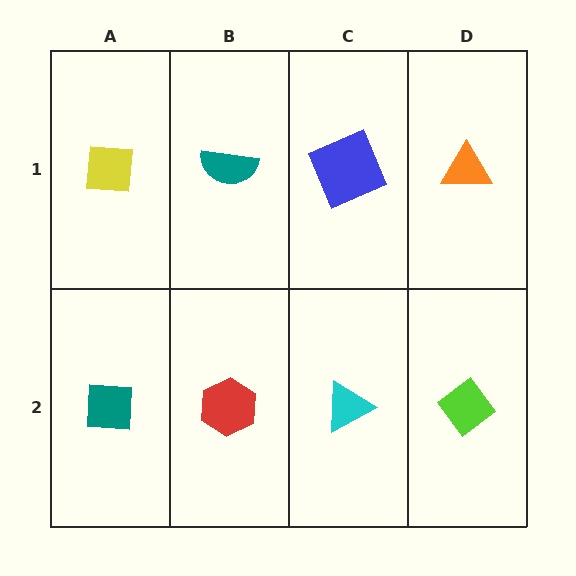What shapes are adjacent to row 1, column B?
A red hexagon (row 2, column B), a yellow square (row 1, column A), a blue square (row 1, column C).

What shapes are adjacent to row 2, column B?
A teal semicircle (row 1, column B), a teal square (row 2, column A), a cyan triangle (row 2, column C).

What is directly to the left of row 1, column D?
A blue square.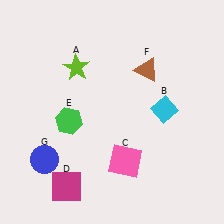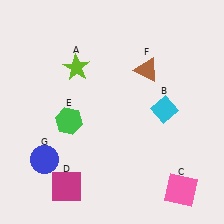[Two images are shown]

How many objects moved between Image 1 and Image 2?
1 object moved between the two images.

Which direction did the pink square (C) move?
The pink square (C) moved right.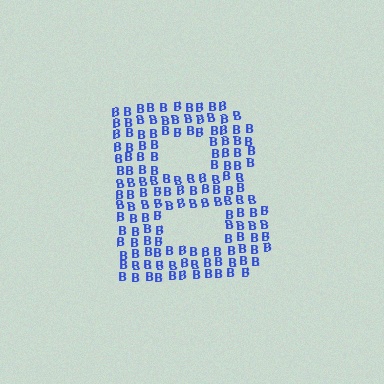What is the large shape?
The large shape is the letter B.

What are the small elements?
The small elements are letter B's.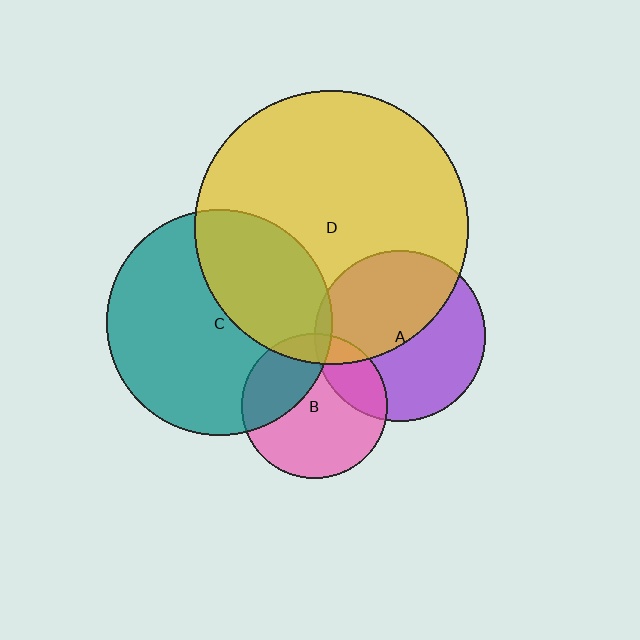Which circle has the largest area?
Circle D (yellow).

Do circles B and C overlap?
Yes.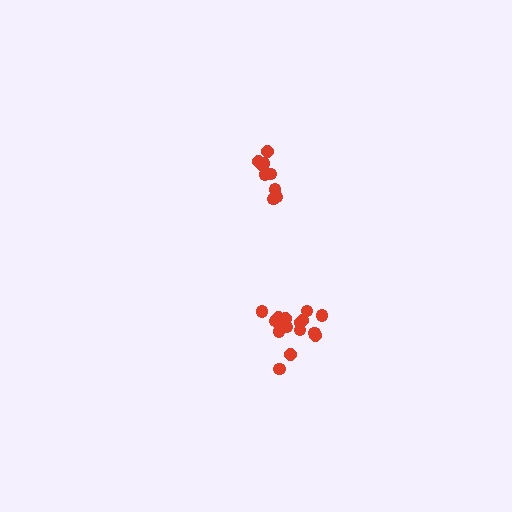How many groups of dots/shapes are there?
There are 2 groups.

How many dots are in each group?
Group 1: 9 dots, Group 2: 15 dots (24 total).